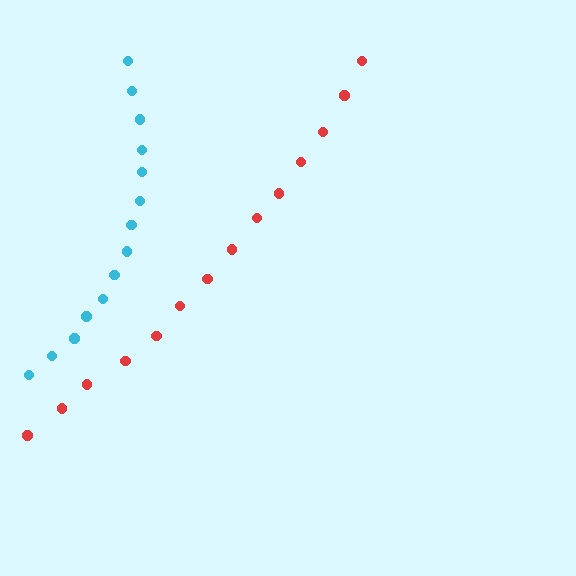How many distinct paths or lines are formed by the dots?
There are 2 distinct paths.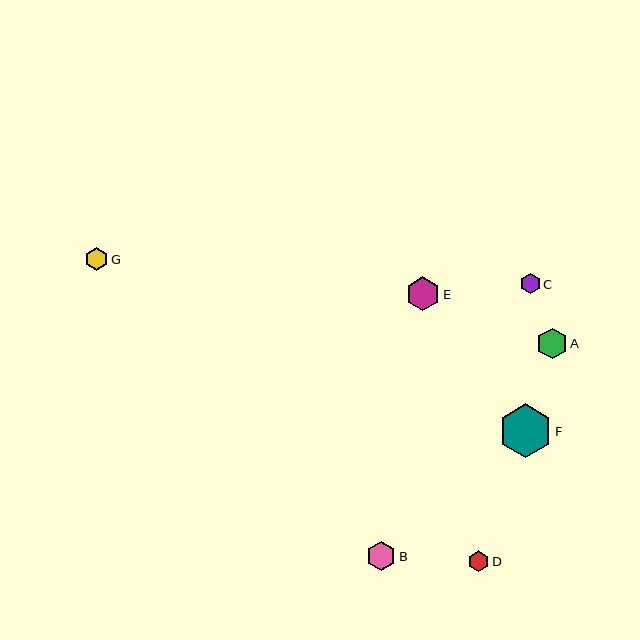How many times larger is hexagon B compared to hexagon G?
Hexagon B is approximately 1.3 times the size of hexagon G.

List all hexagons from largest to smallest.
From largest to smallest: F, E, A, B, G, D, C.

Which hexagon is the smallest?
Hexagon C is the smallest with a size of approximately 20 pixels.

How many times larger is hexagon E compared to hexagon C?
Hexagon E is approximately 1.7 times the size of hexagon C.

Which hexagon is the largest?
Hexagon F is the largest with a size of approximately 54 pixels.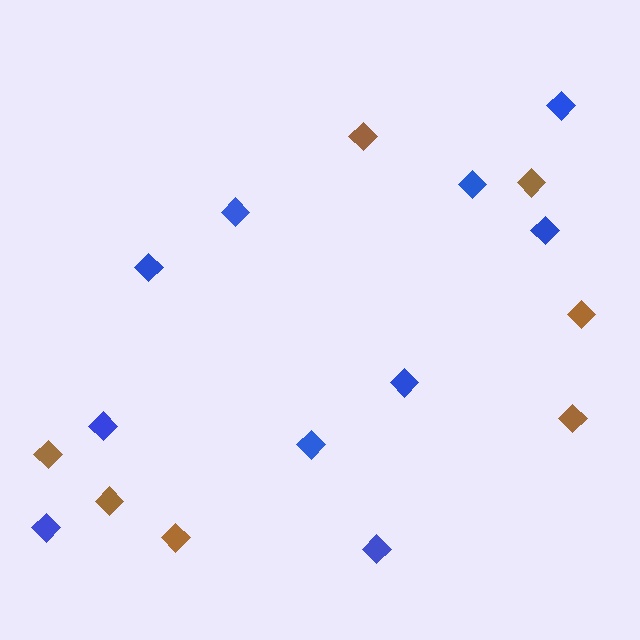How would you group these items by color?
There are 2 groups: one group of blue diamonds (10) and one group of brown diamonds (7).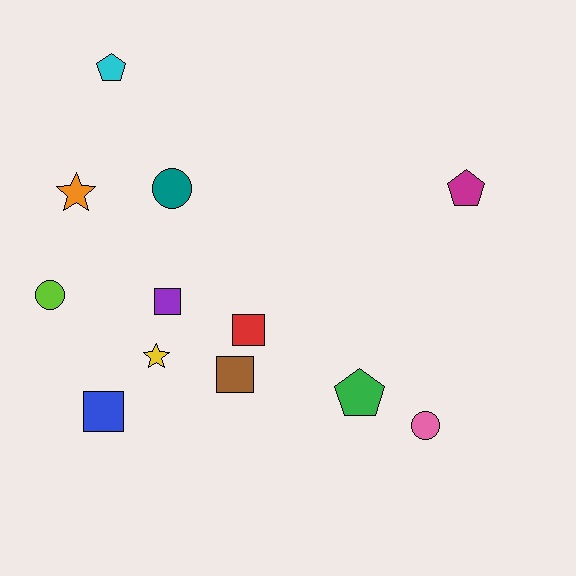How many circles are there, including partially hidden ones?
There are 3 circles.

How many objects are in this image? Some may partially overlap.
There are 12 objects.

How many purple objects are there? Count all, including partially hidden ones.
There is 1 purple object.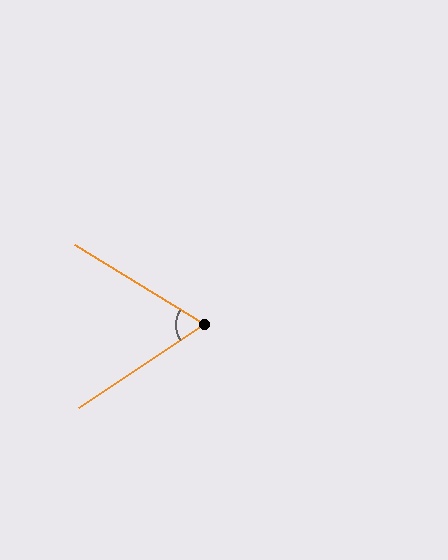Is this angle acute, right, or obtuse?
It is acute.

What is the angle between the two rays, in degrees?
Approximately 65 degrees.